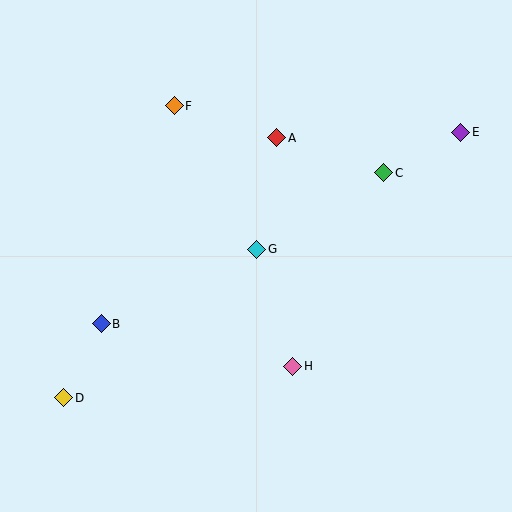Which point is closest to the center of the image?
Point G at (257, 249) is closest to the center.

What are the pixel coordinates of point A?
Point A is at (277, 138).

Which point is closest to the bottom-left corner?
Point D is closest to the bottom-left corner.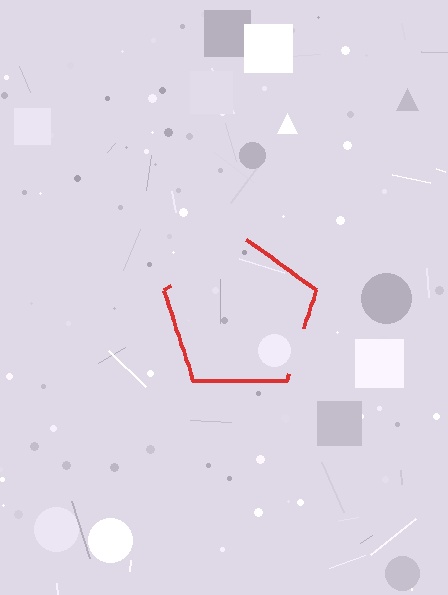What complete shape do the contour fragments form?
The contour fragments form a pentagon.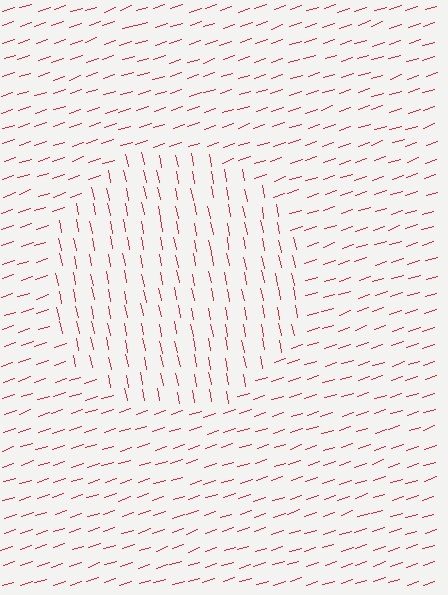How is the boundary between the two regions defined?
The boundary is defined purely by a change in line orientation (approximately 83 degrees difference). All lines are the same color and thickness.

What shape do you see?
I see a circle.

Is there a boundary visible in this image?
Yes, there is a texture boundary formed by a change in line orientation.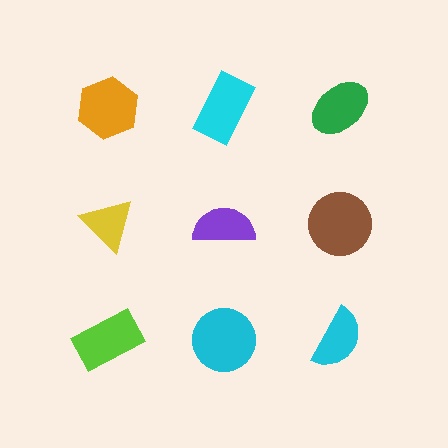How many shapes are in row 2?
3 shapes.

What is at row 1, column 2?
A cyan rectangle.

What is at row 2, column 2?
A purple semicircle.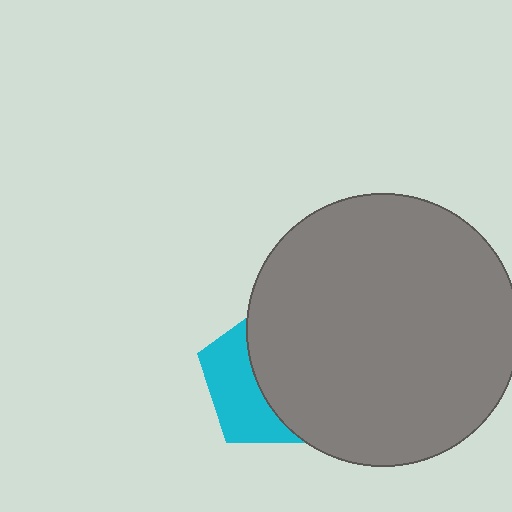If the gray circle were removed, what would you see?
You would see the complete cyan pentagon.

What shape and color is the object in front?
The object in front is a gray circle.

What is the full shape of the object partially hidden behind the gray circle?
The partially hidden object is a cyan pentagon.